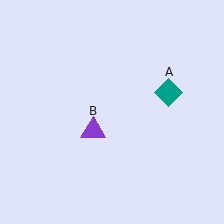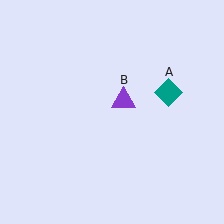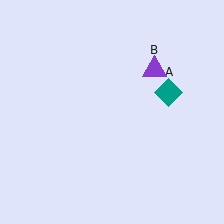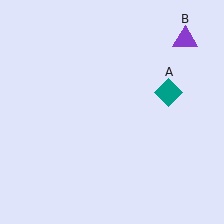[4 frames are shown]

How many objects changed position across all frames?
1 object changed position: purple triangle (object B).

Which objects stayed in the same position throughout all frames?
Teal diamond (object A) remained stationary.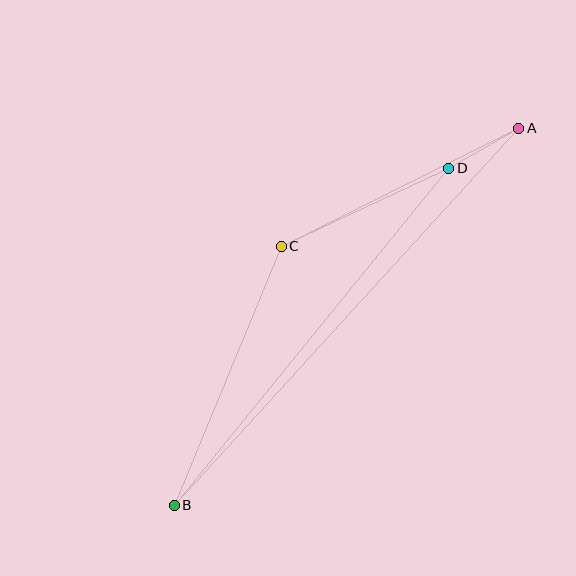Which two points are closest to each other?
Points A and D are closest to each other.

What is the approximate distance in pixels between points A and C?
The distance between A and C is approximately 265 pixels.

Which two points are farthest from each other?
Points A and B are farthest from each other.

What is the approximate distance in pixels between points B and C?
The distance between B and C is approximately 280 pixels.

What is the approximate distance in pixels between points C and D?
The distance between C and D is approximately 185 pixels.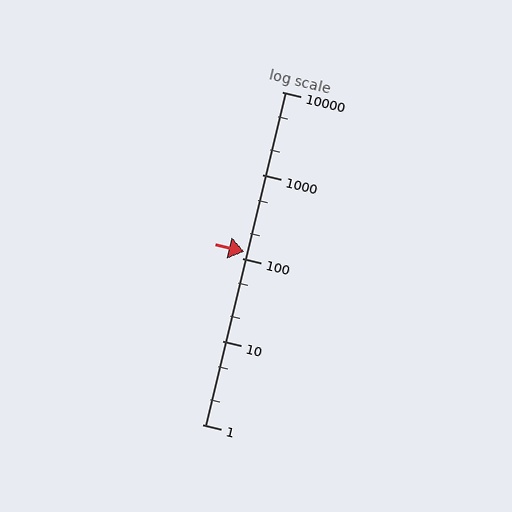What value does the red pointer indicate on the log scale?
The pointer indicates approximately 120.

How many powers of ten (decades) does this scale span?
The scale spans 4 decades, from 1 to 10000.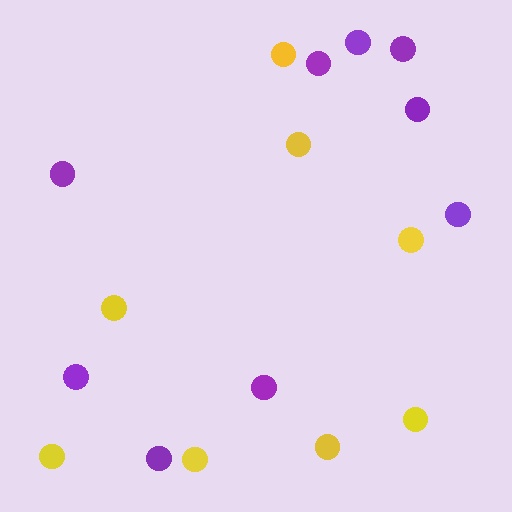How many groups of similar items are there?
There are 2 groups: one group of yellow circles (8) and one group of purple circles (9).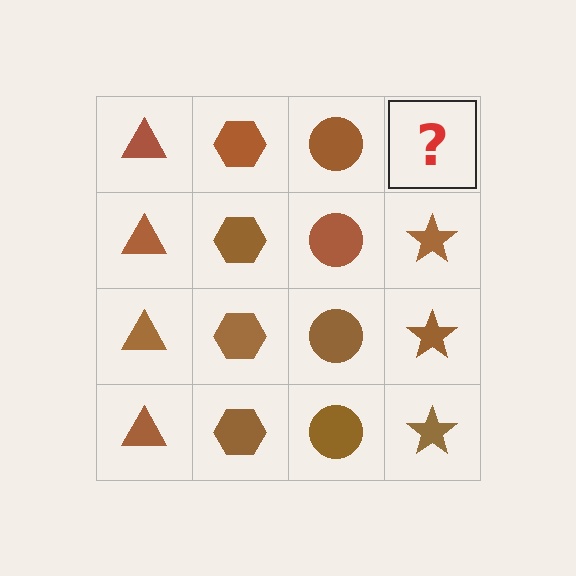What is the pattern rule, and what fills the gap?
The rule is that each column has a consistent shape. The gap should be filled with a brown star.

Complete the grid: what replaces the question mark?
The question mark should be replaced with a brown star.